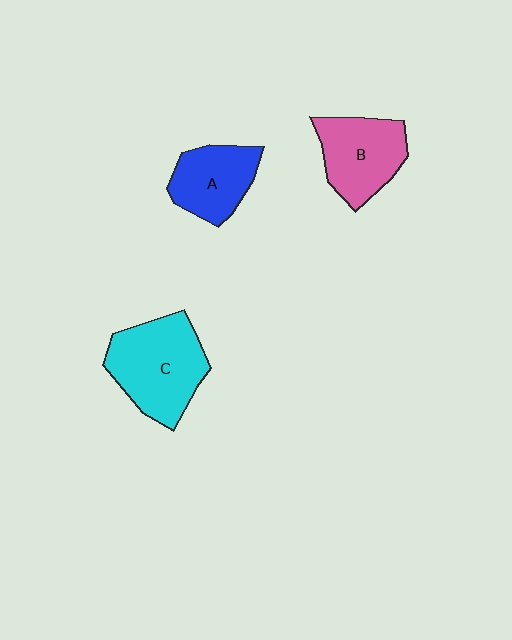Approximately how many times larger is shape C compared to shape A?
Approximately 1.5 times.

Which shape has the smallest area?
Shape A (blue).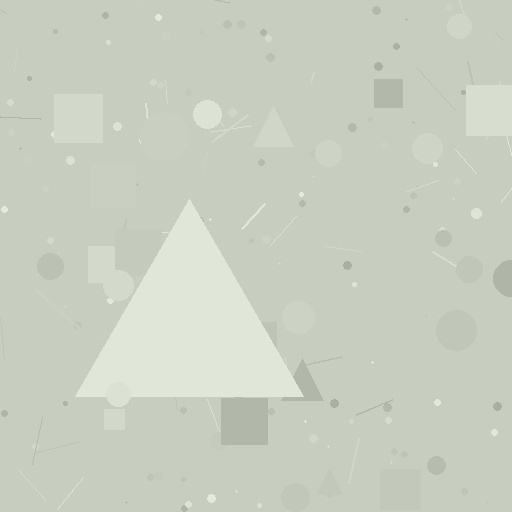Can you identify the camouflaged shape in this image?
The camouflaged shape is a triangle.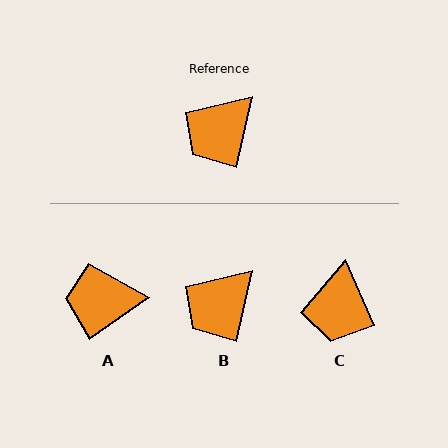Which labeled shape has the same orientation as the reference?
B.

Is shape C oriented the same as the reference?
No, it is off by about 36 degrees.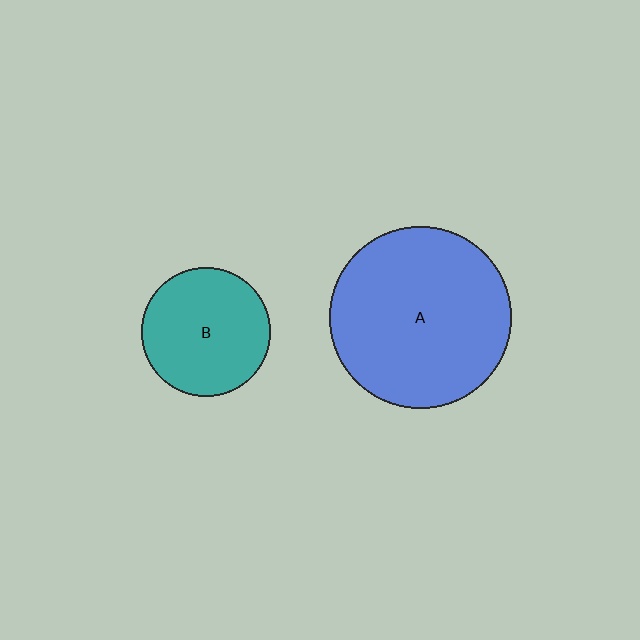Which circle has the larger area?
Circle A (blue).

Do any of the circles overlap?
No, none of the circles overlap.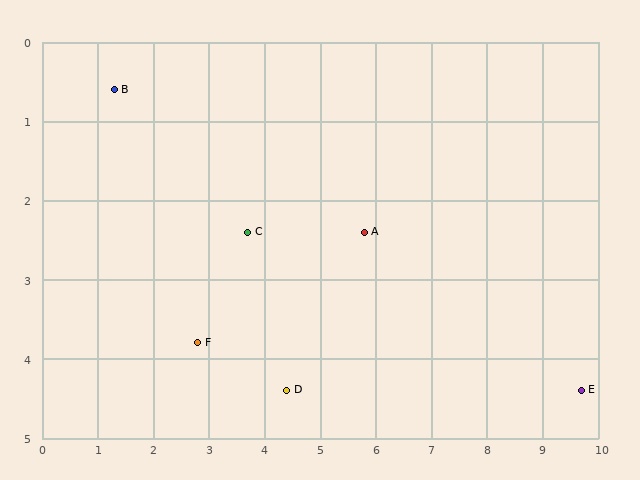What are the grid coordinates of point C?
Point C is at approximately (3.7, 2.4).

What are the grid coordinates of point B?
Point B is at approximately (1.3, 0.6).